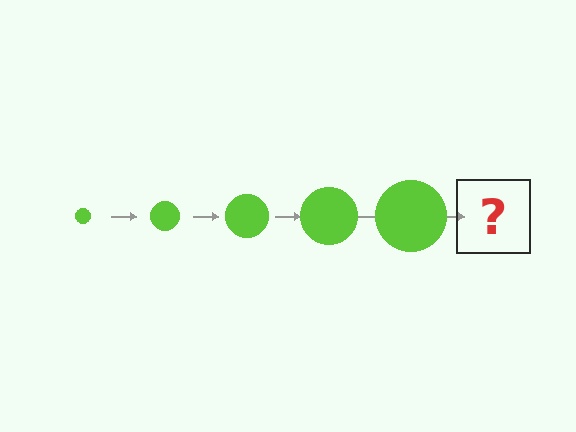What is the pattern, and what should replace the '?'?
The pattern is that the circle gets progressively larger each step. The '?' should be a lime circle, larger than the previous one.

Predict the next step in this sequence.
The next step is a lime circle, larger than the previous one.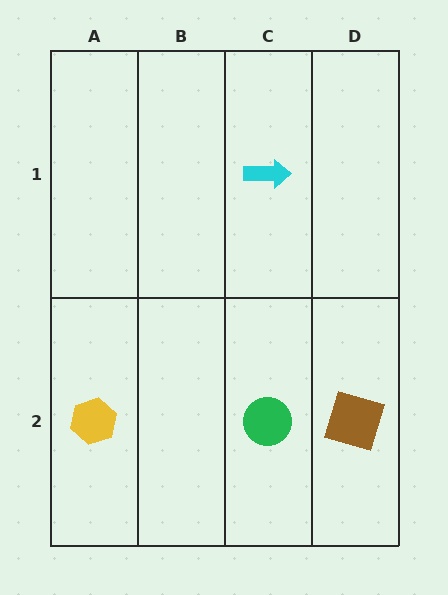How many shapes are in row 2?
3 shapes.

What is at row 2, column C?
A green circle.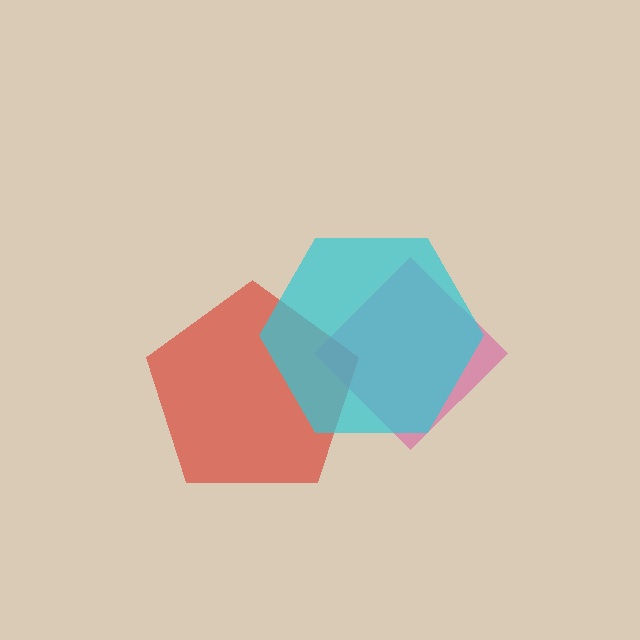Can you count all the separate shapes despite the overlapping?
Yes, there are 3 separate shapes.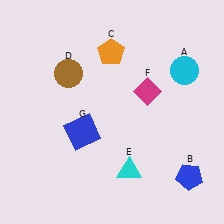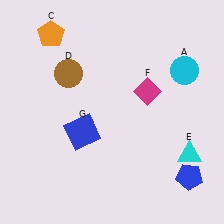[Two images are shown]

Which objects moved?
The objects that moved are: the orange pentagon (C), the cyan triangle (E).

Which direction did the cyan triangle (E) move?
The cyan triangle (E) moved right.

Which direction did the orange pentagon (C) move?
The orange pentagon (C) moved left.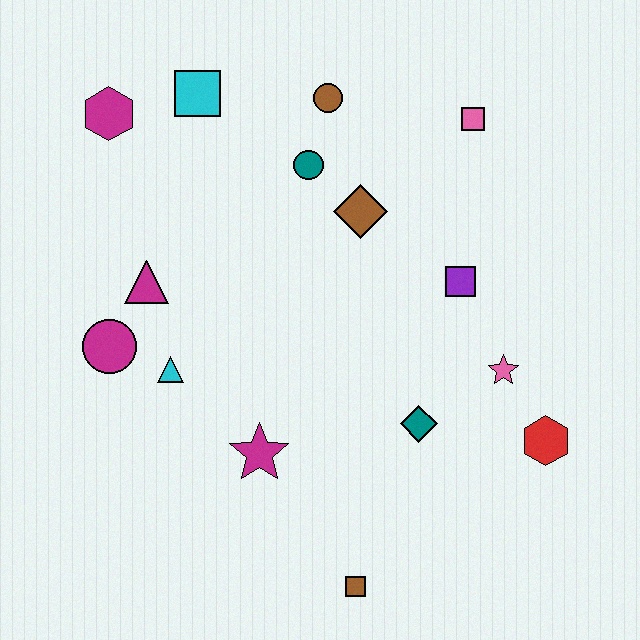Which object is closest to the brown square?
The magenta star is closest to the brown square.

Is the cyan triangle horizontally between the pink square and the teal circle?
No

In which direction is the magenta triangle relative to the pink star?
The magenta triangle is to the left of the pink star.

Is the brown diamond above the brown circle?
No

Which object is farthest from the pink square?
The brown square is farthest from the pink square.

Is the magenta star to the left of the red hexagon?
Yes